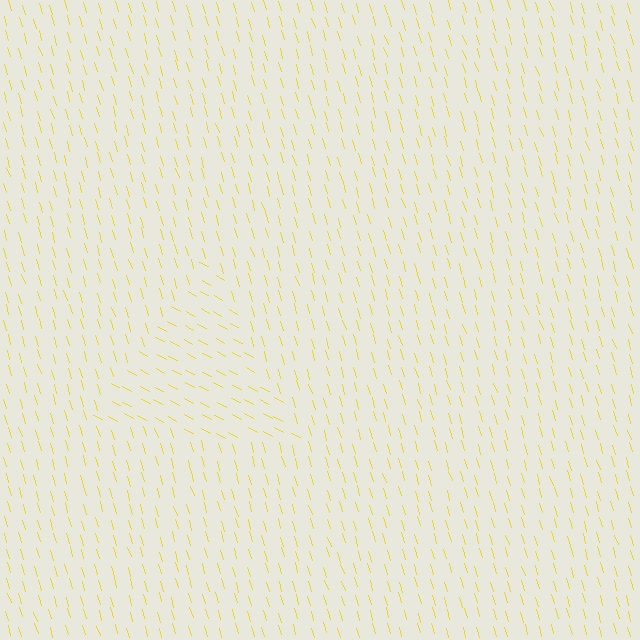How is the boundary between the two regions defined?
The boundary is defined purely by a change in line orientation (approximately 45 degrees difference). All lines are the same color and thickness.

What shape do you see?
I see a triangle.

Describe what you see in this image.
The image is filled with small yellow line segments. A triangle region in the image has lines oriented differently from the surrounding lines, creating a visible texture boundary.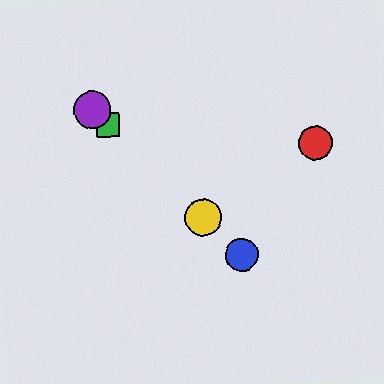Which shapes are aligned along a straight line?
The blue circle, the green square, the yellow circle, the purple circle are aligned along a straight line.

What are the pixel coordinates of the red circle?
The red circle is at (316, 143).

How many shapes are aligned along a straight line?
4 shapes (the blue circle, the green square, the yellow circle, the purple circle) are aligned along a straight line.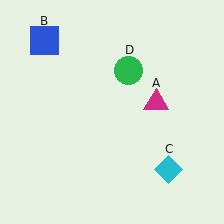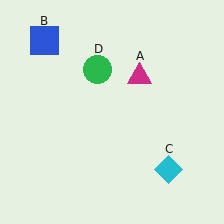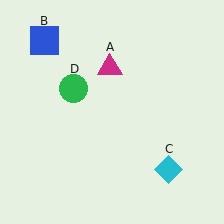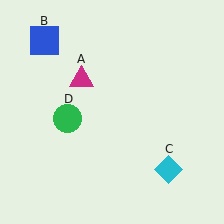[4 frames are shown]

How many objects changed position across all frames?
2 objects changed position: magenta triangle (object A), green circle (object D).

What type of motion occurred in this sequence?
The magenta triangle (object A), green circle (object D) rotated counterclockwise around the center of the scene.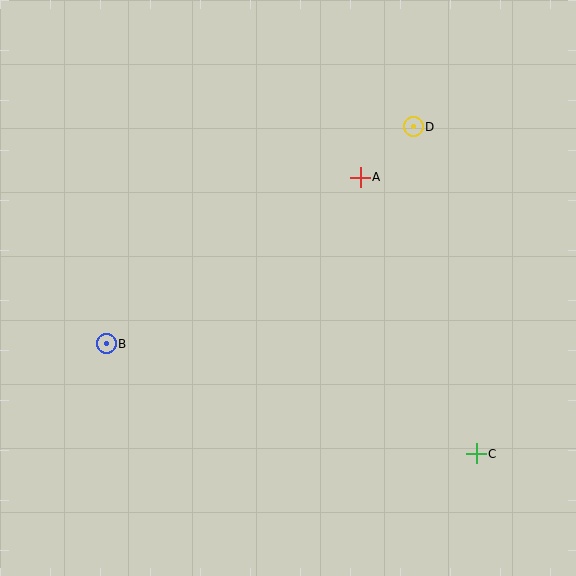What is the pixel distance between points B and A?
The distance between B and A is 304 pixels.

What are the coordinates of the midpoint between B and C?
The midpoint between B and C is at (291, 399).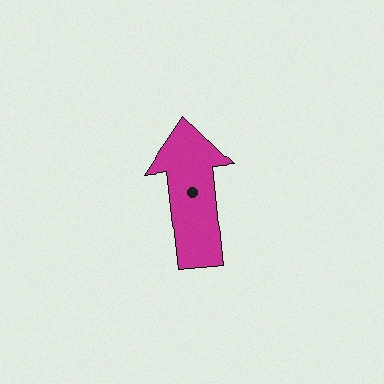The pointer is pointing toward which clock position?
Roughly 12 o'clock.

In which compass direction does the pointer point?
North.